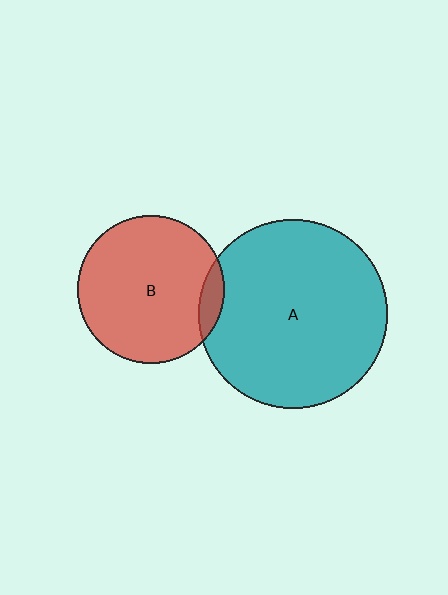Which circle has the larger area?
Circle A (teal).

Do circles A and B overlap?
Yes.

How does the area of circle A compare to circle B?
Approximately 1.7 times.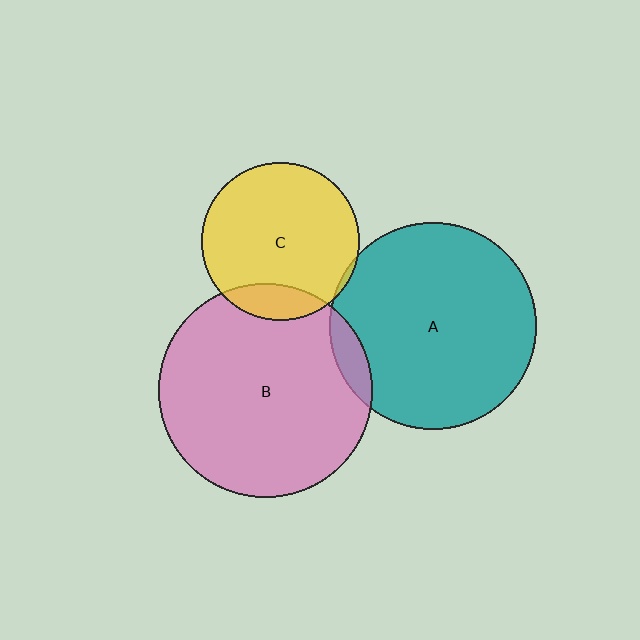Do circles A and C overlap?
Yes.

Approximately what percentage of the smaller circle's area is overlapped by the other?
Approximately 5%.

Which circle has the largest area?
Circle B (pink).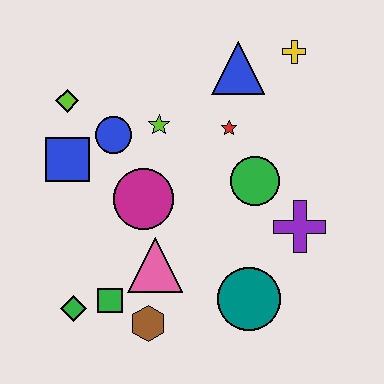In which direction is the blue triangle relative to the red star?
The blue triangle is above the red star.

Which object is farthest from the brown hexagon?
The yellow cross is farthest from the brown hexagon.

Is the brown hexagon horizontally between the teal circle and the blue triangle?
No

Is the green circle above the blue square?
No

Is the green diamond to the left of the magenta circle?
Yes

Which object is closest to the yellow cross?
The blue triangle is closest to the yellow cross.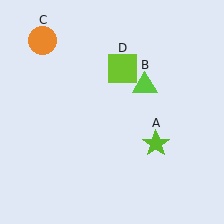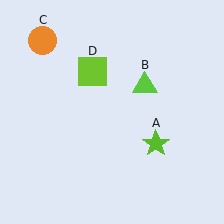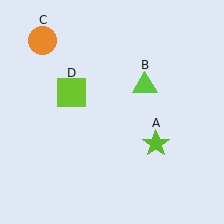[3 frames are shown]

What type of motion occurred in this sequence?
The lime square (object D) rotated counterclockwise around the center of the scene.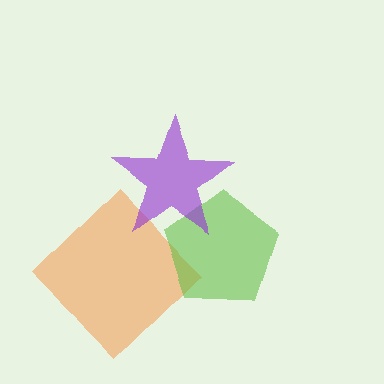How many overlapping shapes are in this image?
There are 3 overlapping shapes in the image.